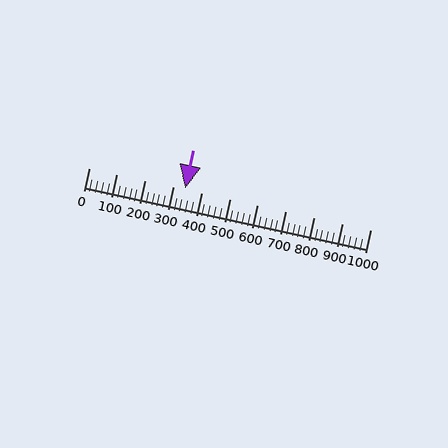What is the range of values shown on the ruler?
The ruler shows values from 0 to 1000.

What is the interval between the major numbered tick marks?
The major tick marks are spaced 100 units apart.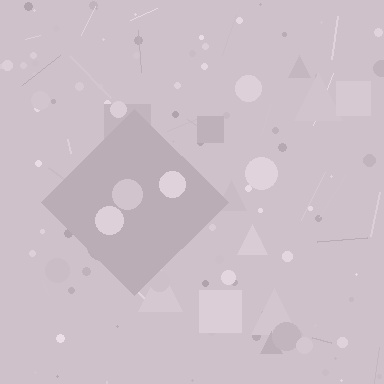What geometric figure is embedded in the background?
A diamond is embedded in the background.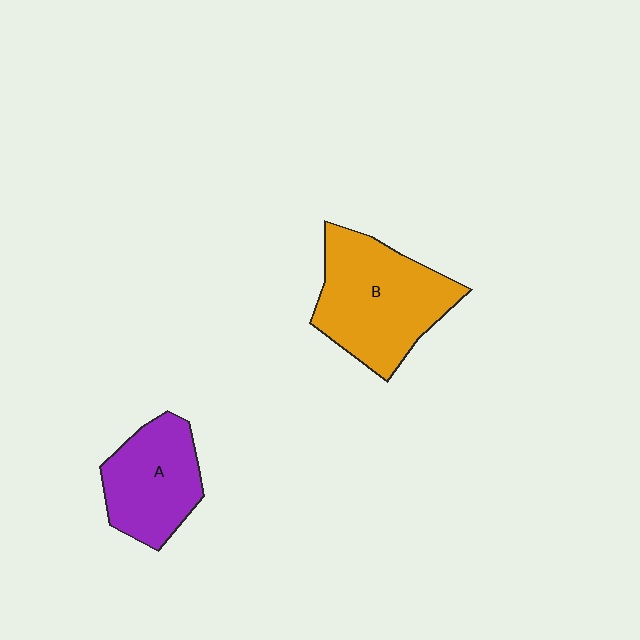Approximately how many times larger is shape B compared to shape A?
Approximately 1.4 times.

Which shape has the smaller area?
Shape A (purple).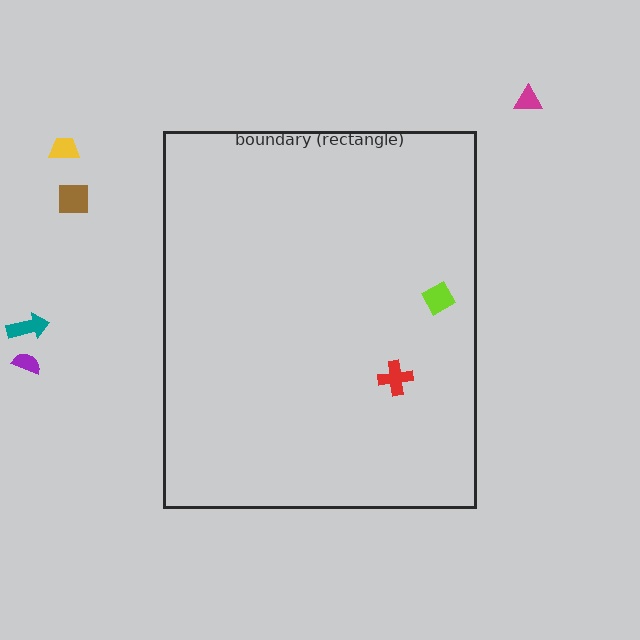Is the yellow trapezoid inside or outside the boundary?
Outside.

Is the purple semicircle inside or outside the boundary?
Outside.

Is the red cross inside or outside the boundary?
Inside.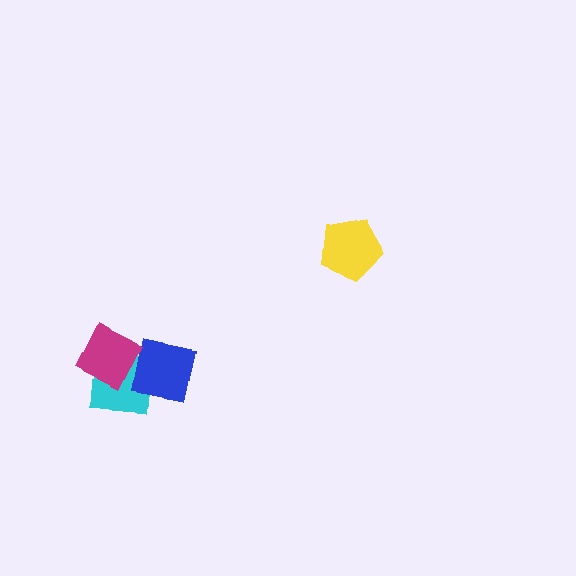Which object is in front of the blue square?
The magenta diamond is in front of the blue square.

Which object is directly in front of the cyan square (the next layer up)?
The blue square is directly in front of the cyan square.